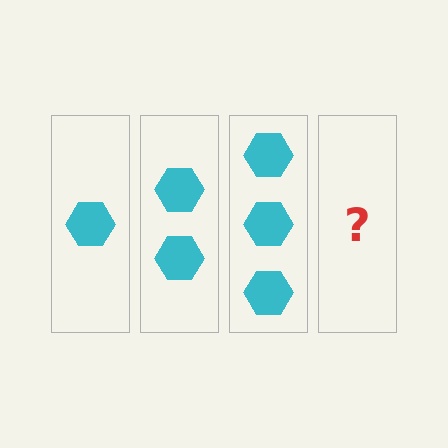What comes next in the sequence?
The next element should be 4 hexagons.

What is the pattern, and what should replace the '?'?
The pattern is that each step adds one more hexagon. The '?' should be 4 hexagons.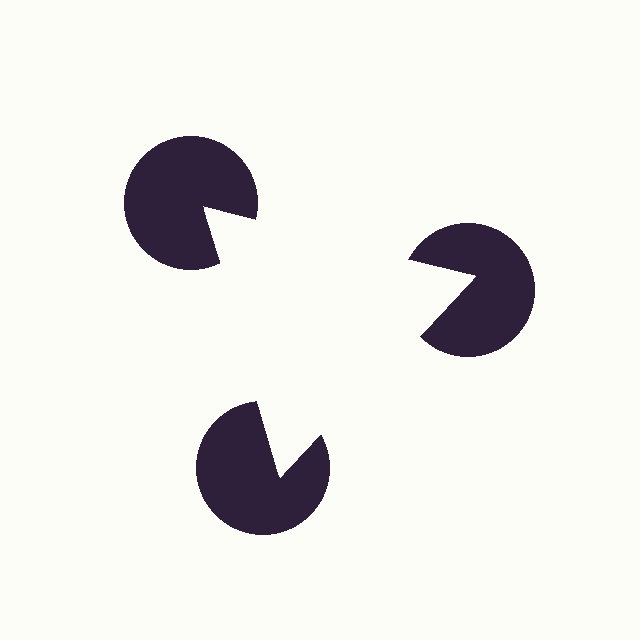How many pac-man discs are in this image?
There are 3 — one at each vertex of the illusory triangle.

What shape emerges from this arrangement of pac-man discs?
An illusory triangle — its edges are inferred from the aligned wedge cuts in the pac-man discs, not physically drawn.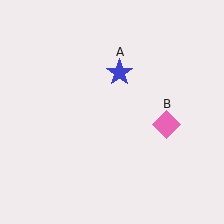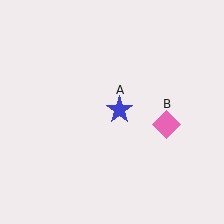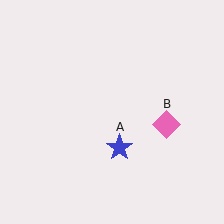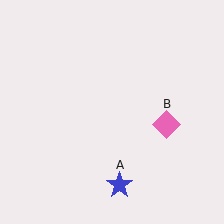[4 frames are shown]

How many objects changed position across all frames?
1 object changed position: blue star (object A).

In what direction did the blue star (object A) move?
The blue star (object A) moved down.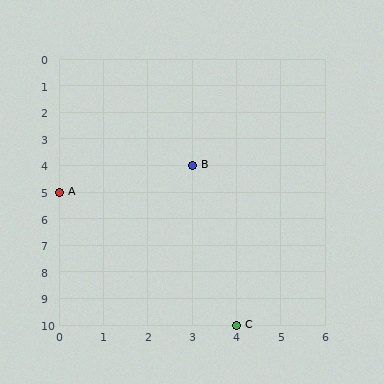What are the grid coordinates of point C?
Point C is at grid coordinates (4, 10).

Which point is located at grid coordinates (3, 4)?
Point B is at (3, 4).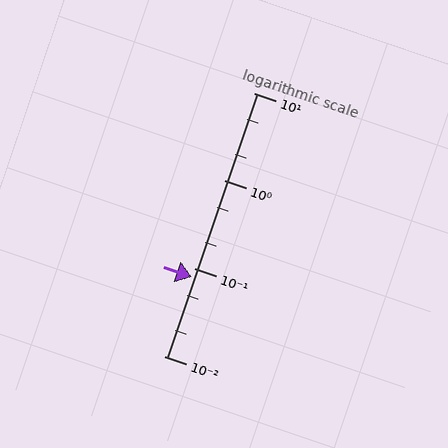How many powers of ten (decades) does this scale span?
The scale spans 3 decades, from 0.01 to 10.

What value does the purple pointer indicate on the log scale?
The pointer indicates approximately 0.08.